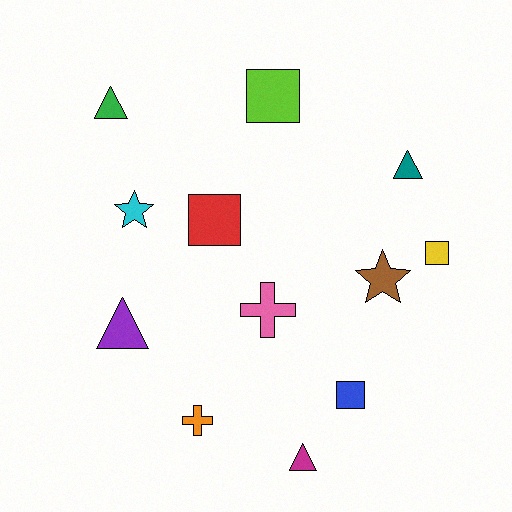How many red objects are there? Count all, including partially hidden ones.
There is 1 red object.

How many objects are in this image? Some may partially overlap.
There are 12 objects.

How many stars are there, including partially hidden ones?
There are 2 stars.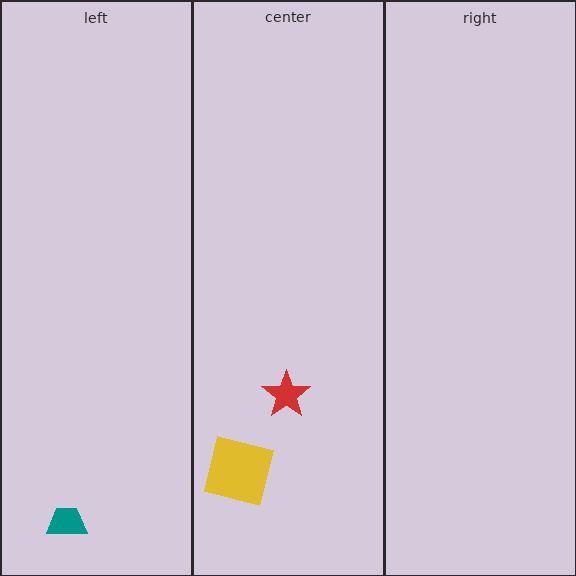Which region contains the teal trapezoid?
The left region.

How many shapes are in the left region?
1.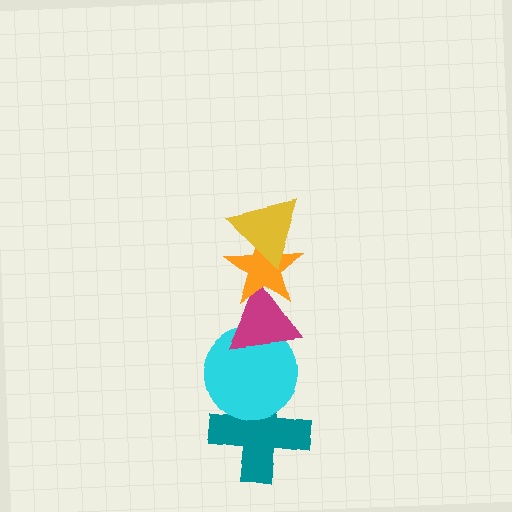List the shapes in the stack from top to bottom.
From top to bottom: the yellow triangle, the orange star, the magenta triangle, the cyan circle, the teal cross.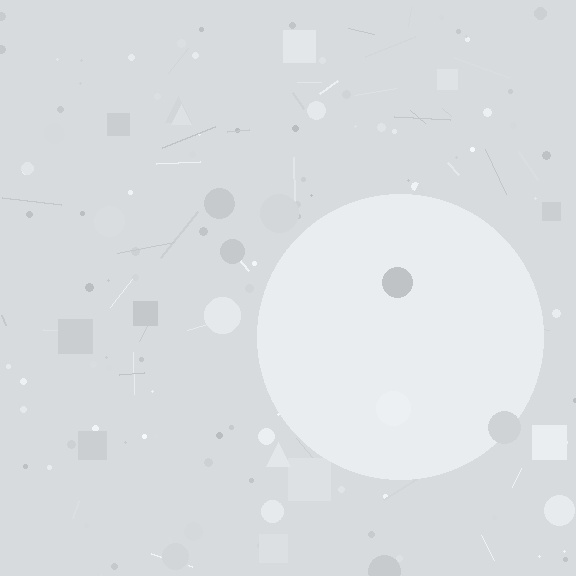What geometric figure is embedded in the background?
A circle is embedded in the background.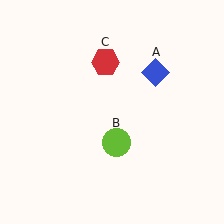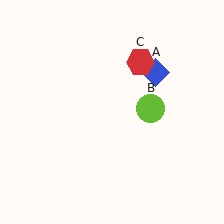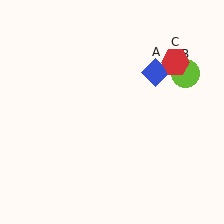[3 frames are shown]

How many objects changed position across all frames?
2 objects changed position: lime circle (object B), red hexagon (object C).